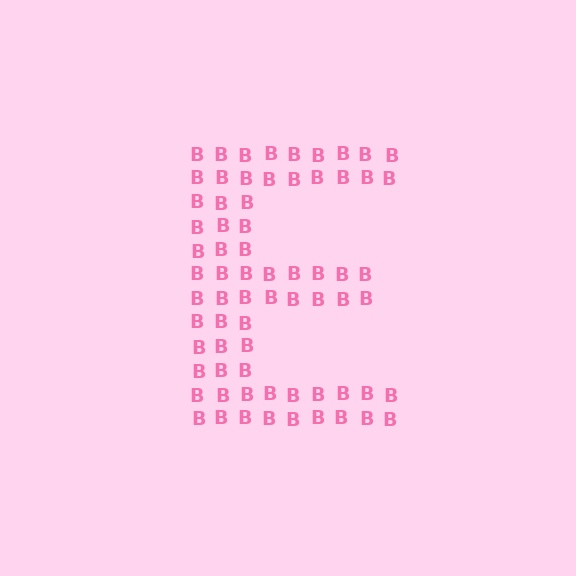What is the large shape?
The large shape is the letter E.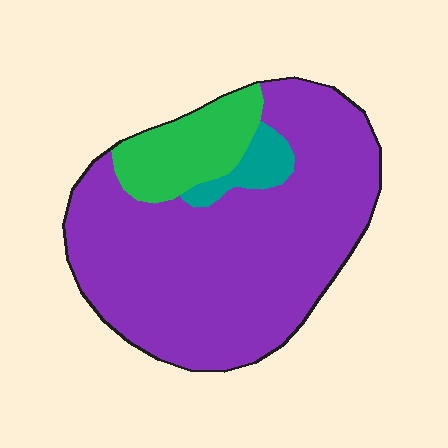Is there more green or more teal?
Green.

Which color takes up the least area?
Teal, at roughly 5%.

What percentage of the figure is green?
Green covers 15% of the figure.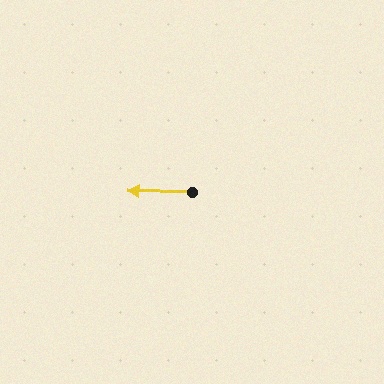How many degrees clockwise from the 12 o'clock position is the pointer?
Approximately 271 degrees.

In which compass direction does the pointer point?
West.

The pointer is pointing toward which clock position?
Roughly 9 o'clock.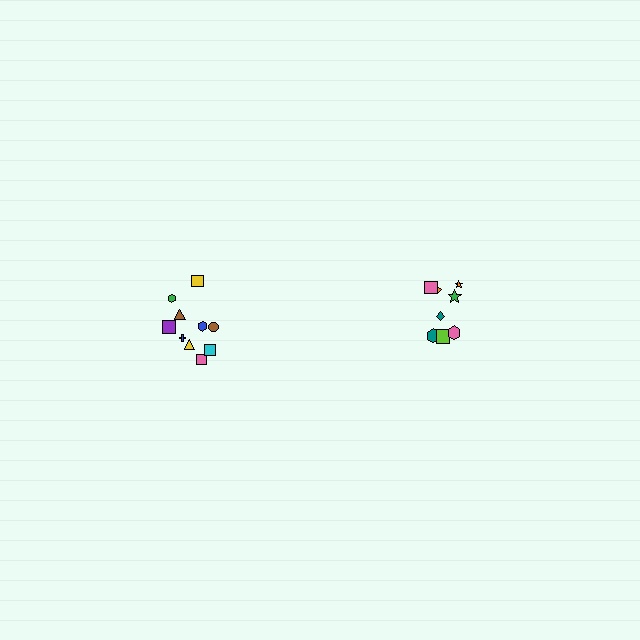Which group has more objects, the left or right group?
The left group.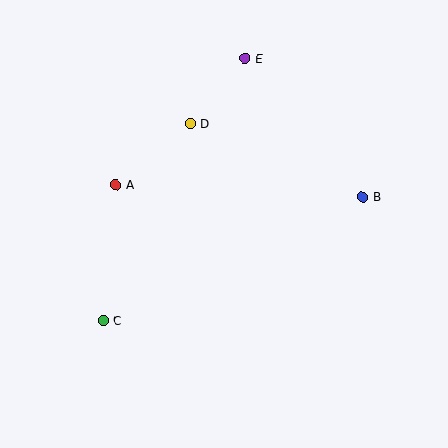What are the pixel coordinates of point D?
Point D is at (191, 124).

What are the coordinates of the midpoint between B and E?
The midpoint between B and E is at (304, 128).